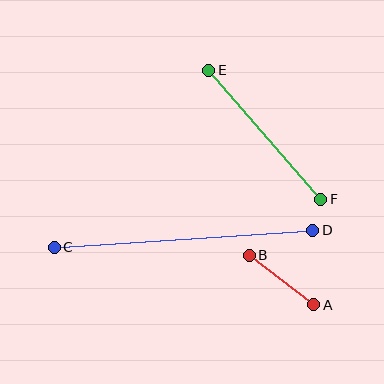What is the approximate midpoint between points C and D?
The midpoint is at approximately (184, 239) pixels.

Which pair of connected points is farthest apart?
Points C and D are farthest apart.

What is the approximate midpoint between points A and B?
The midpoint is at approximately (281, 280) pixels.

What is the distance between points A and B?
The distance is approximately 81 pixels.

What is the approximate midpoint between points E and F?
The midpoint is at approximately (265, 135) pixels.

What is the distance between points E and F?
The distance is approximately 171 pixels.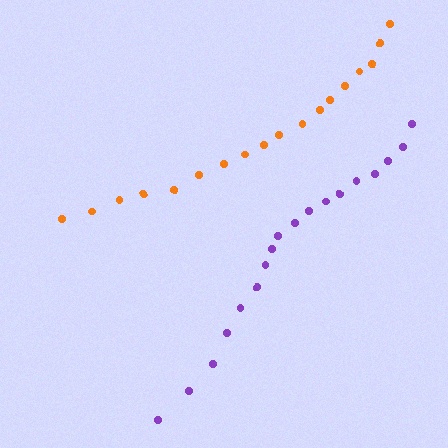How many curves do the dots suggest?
There are 2 distinct paths.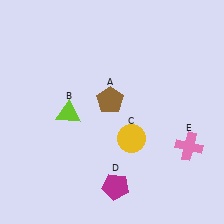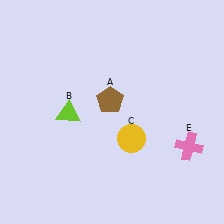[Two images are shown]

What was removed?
The magenta pentagon (D) was removed in Image 2.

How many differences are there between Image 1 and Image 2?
There is 1 difference between the two images.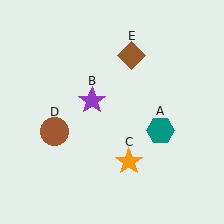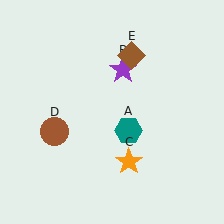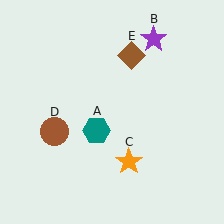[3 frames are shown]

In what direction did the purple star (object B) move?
The purple star (object B) moved up and to the right.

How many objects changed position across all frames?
2 objects changed position: teal hexagon (object A), purple star (object B).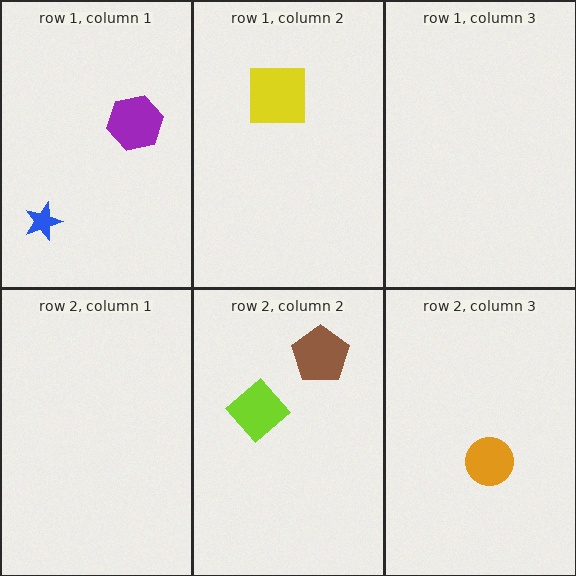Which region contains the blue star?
The row 1, column 1 region.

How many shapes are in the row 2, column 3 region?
1.